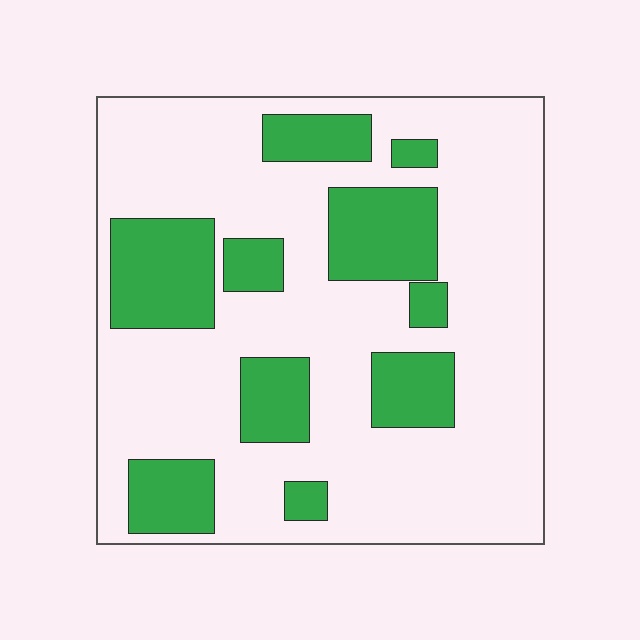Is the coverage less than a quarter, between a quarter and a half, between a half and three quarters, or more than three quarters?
Between a quarter and a half.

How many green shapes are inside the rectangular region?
10.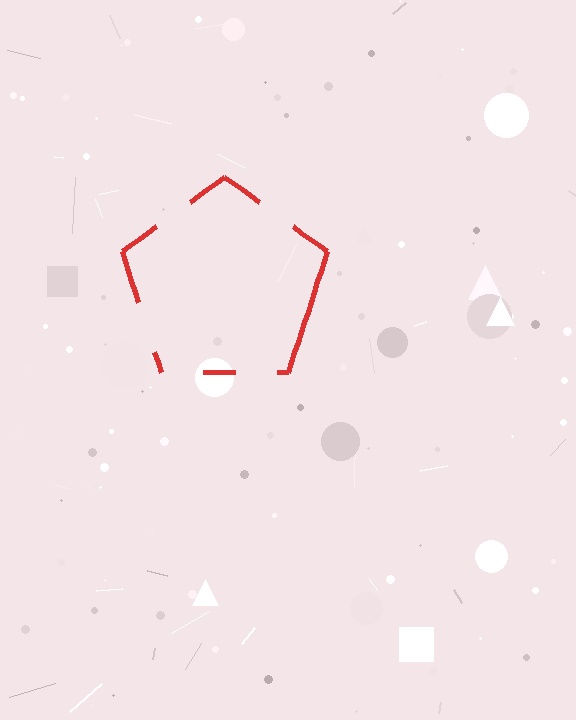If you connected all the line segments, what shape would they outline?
They would outline a pentagon.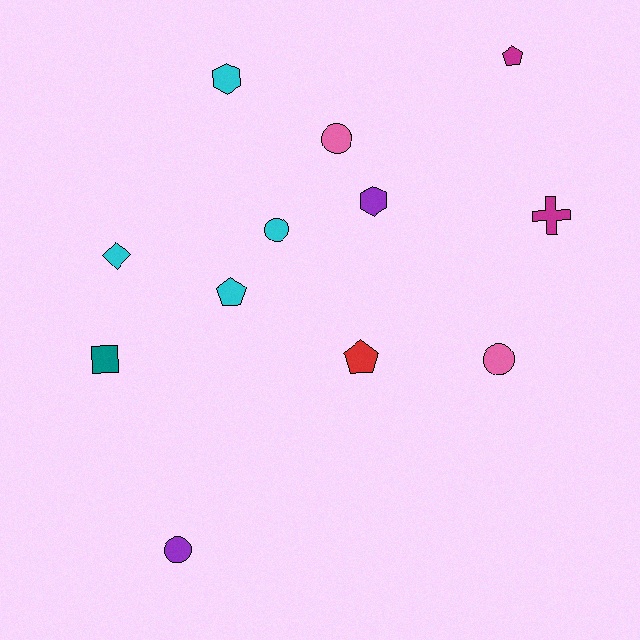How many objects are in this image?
There are 12 objects.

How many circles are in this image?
There are 4 circles.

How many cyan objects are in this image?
There are 4 cyan objects.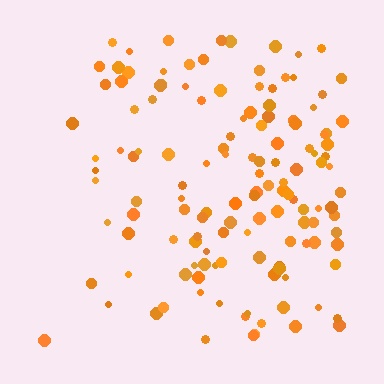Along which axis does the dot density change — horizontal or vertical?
Horizontal.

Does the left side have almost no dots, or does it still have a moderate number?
Still a moderate number, just noticeably fewer than the right.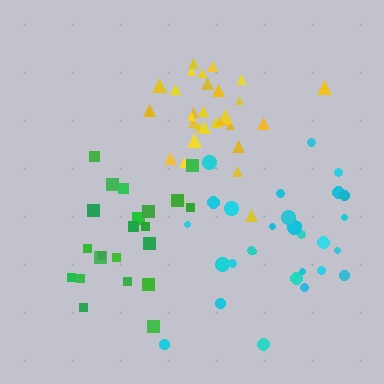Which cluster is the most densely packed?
Yellow.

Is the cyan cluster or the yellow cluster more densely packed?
Yellow.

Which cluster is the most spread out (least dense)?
Cyan.